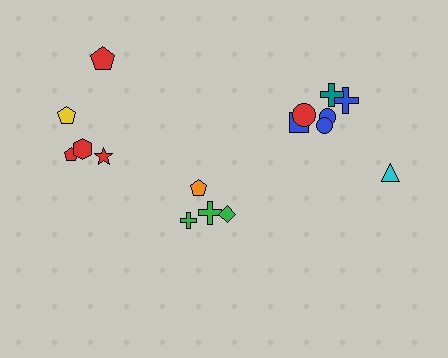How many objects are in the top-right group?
There are 8 objects.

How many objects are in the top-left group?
There are 5 objects.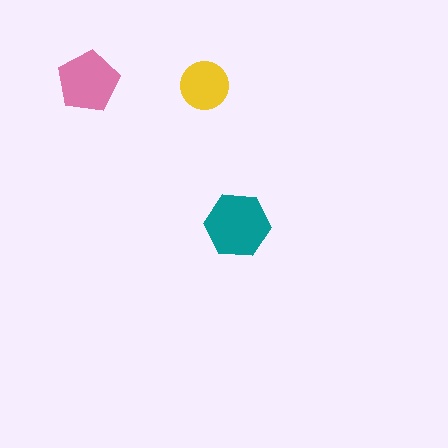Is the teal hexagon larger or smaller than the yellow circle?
Larger.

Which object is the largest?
The teal hexagon.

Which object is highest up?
The pink pentagon is topmost.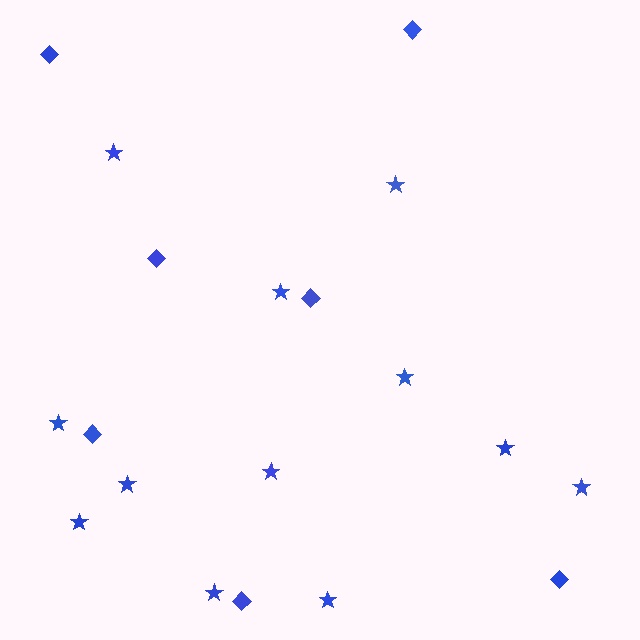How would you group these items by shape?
There are 2 groups: one group of stars (12) and one group of diamonds (7).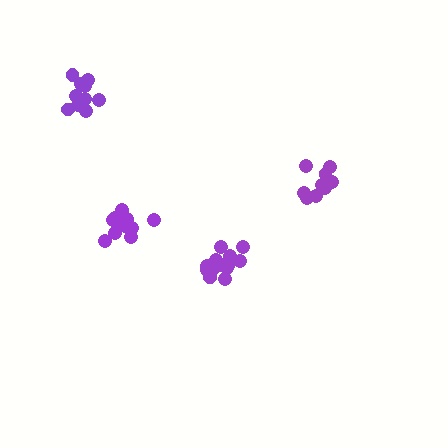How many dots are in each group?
Group 1: 15 dots, Group 2: 12 dots, Group 3: 12 dots, Group 4: 12 dots (51 total).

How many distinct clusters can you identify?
There are 4 distinct clusters.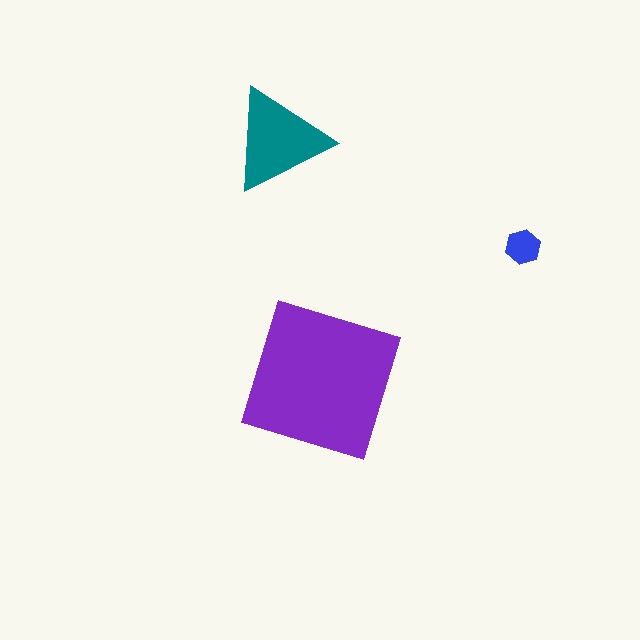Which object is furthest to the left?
The teal triangle is leftmost.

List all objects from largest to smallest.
The purple square, the teal triangle, the blue hexagon.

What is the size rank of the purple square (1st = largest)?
1st.